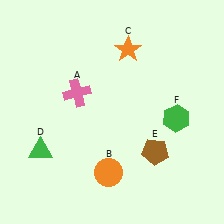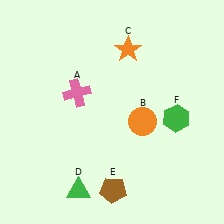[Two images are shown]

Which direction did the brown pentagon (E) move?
The brown pentagon (E) moved left.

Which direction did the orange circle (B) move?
The orange circle (B) moved up.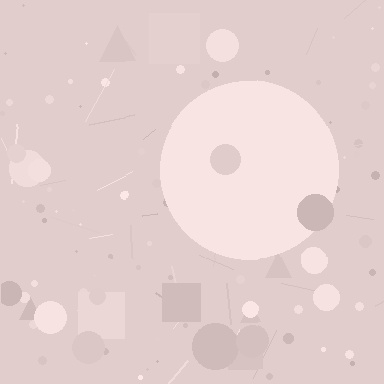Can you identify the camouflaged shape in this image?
The camouflaged shape is a circle.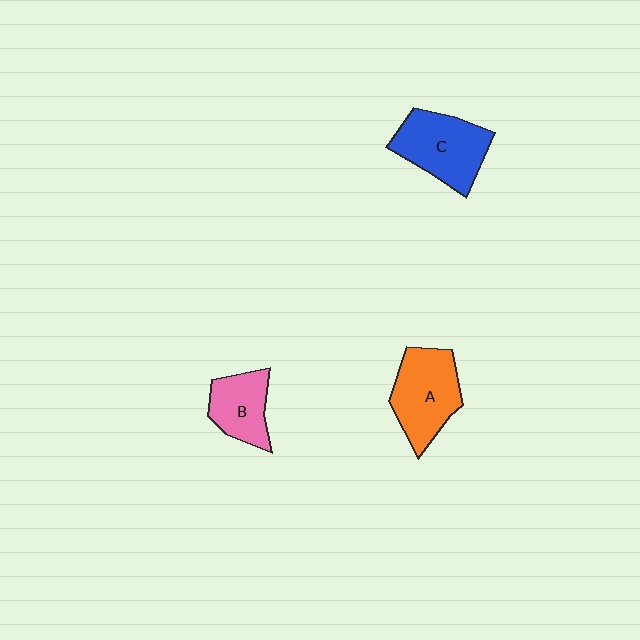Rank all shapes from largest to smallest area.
From largest to smallest: C (blue), A (orange), B (pink).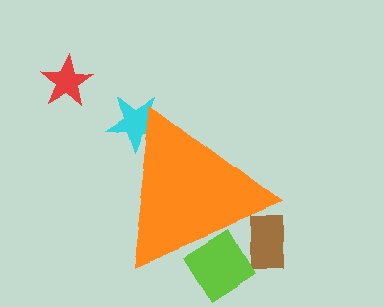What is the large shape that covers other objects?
An orange triangle.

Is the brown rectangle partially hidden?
Yes, the brown rectangle is partially hidden behind the orange triangle.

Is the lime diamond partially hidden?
Yes, the lime diamond is partially hidden behind the orange triangle.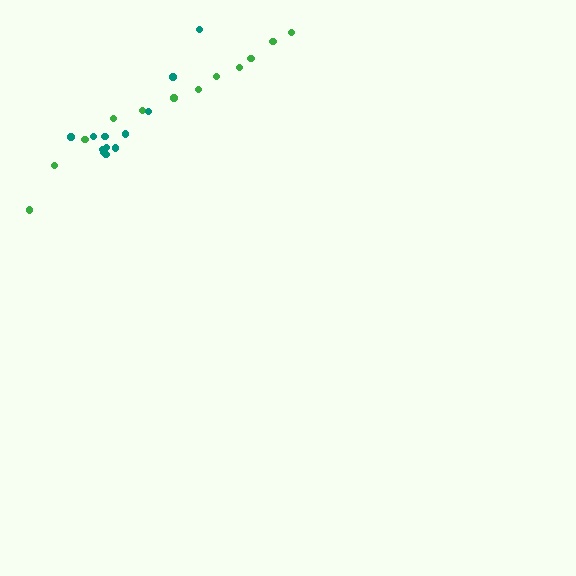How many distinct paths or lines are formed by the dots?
There are 2 distinct paths.